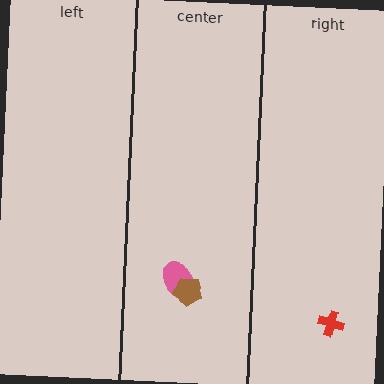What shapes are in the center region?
The pink ellipse, the brown pentagon.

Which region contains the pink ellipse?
The center region.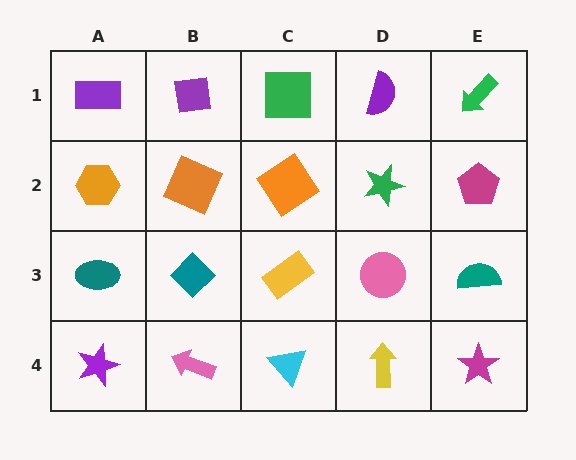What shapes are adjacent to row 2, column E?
A green arrow (row 1, column E), a teal semicircle (row 3, column E), a green star (row 2, column D).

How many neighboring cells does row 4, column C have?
3.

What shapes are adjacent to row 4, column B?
A teal diamond (row 3, column B), a purple star (row 4, column A), a cyan triangle (row 4, column C).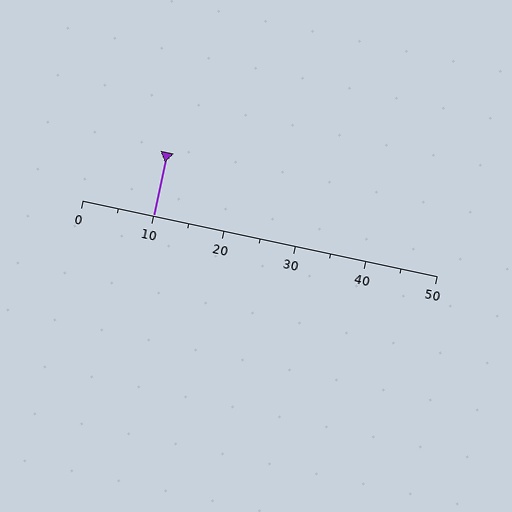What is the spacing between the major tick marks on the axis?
The major ticks are spaced 10 apart.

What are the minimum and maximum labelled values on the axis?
The axis runs from 0 to 50.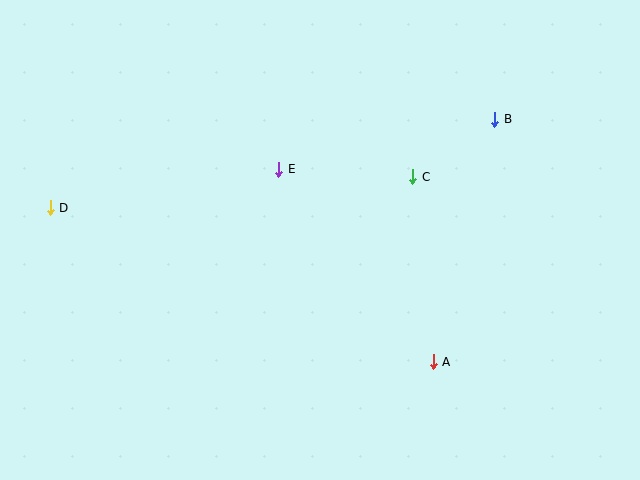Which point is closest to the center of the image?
Point E at (279, 169) is closest to the center.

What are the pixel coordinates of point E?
Point E is at (279, 169).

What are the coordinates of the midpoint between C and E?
The midpoint between C and E is at (346, 173).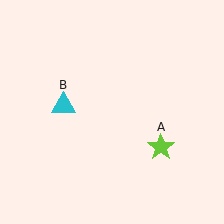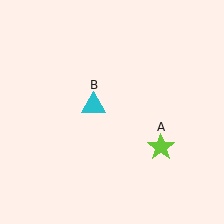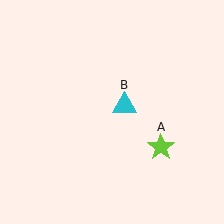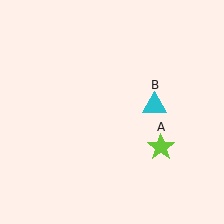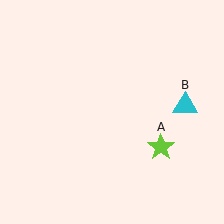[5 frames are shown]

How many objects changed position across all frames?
1 object changed position: cyan triangle (object B).